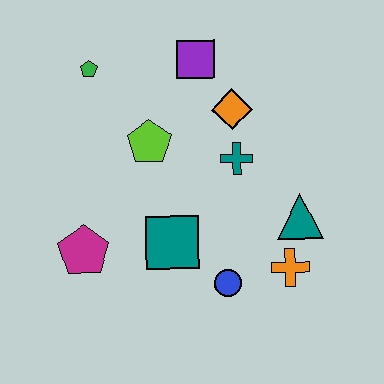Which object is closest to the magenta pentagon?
The teal square is closest to the magenta pentagon.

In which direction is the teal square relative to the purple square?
The teal square is below the purple square.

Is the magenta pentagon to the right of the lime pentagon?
No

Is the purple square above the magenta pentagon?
Yes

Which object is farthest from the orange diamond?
The magenta pentagon is farthest from the orange diamond.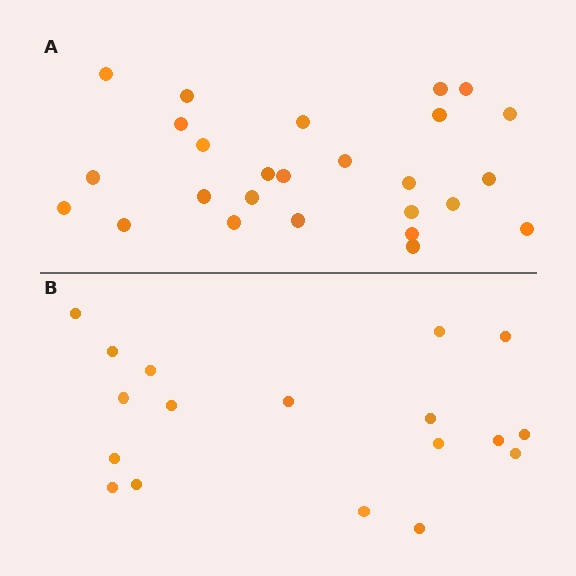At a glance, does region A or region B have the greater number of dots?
Region A (the top region) has more dots.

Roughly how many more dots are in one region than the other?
Region A has roughly 8 or so more dots than region B.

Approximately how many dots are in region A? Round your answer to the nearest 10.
About 30 dots. (The exact count is 26, which rounds to 30.)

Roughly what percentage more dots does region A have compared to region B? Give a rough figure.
About 45% more.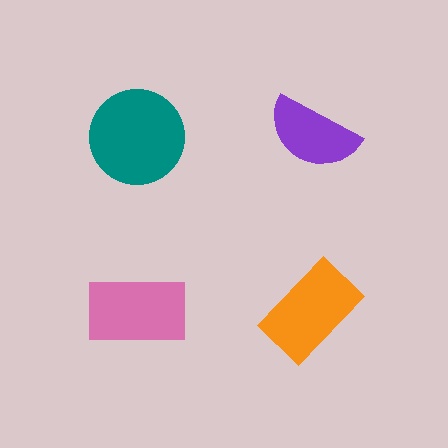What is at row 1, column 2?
A purple semicircle.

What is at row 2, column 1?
A pink rectangle.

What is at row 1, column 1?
A teal circle.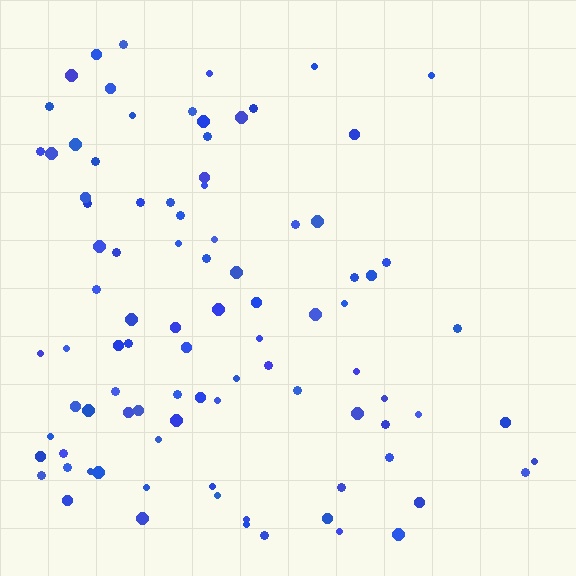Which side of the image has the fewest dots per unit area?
The right.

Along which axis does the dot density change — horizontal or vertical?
Horizontal.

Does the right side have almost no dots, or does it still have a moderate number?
Still a moderate number, just noticeably fewer than the left.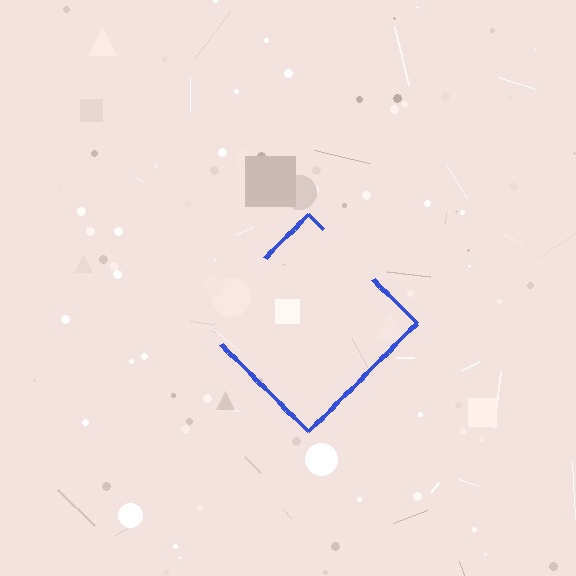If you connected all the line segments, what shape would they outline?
They would outline a diamond.